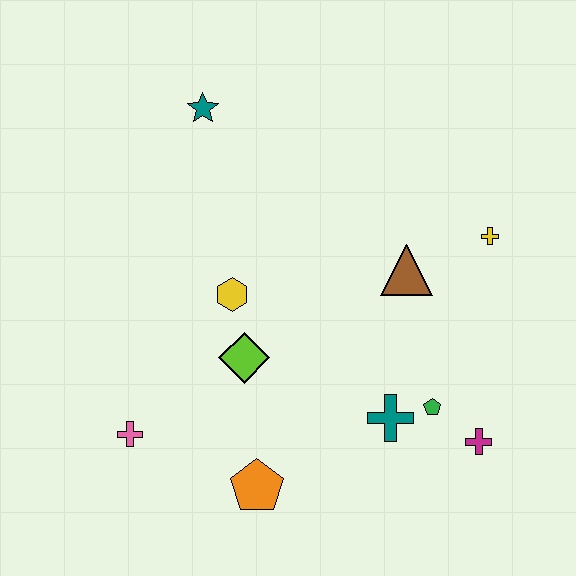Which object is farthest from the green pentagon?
The teal star is farthest from the green pentagon.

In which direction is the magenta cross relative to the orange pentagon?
The magenta cross is to the right of the orange pentagon.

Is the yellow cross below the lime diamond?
No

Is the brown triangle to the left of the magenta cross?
Yes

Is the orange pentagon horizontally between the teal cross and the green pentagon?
No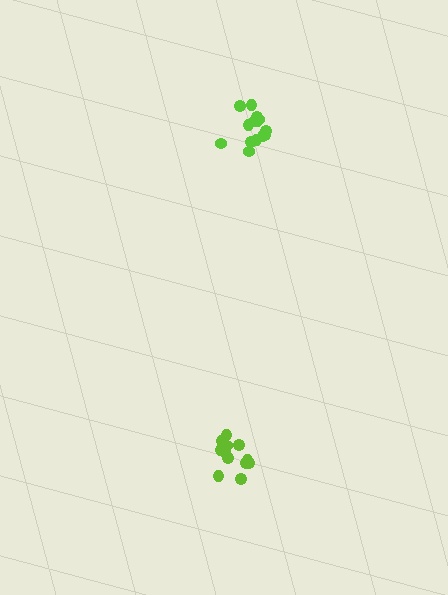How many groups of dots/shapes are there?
There are 2 groups.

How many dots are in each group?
Group 1: 12 dots, Group 2: 14 dots (26 total).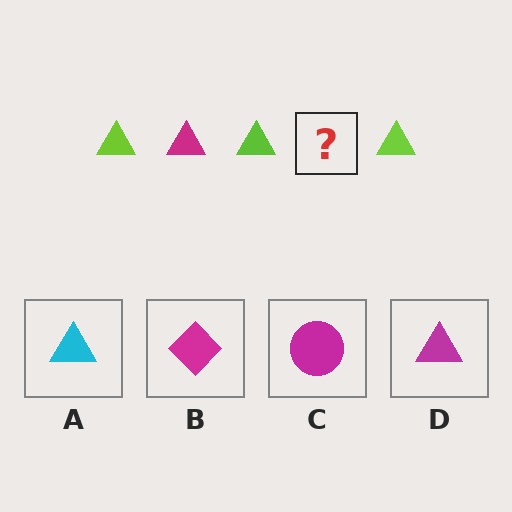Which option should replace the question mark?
Option D.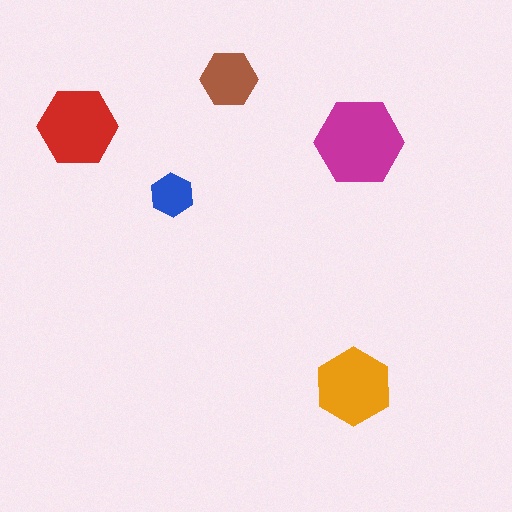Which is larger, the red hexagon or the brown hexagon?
The red one.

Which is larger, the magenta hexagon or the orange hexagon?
The magenta one.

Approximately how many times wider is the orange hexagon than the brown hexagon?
About 1.5 times wider.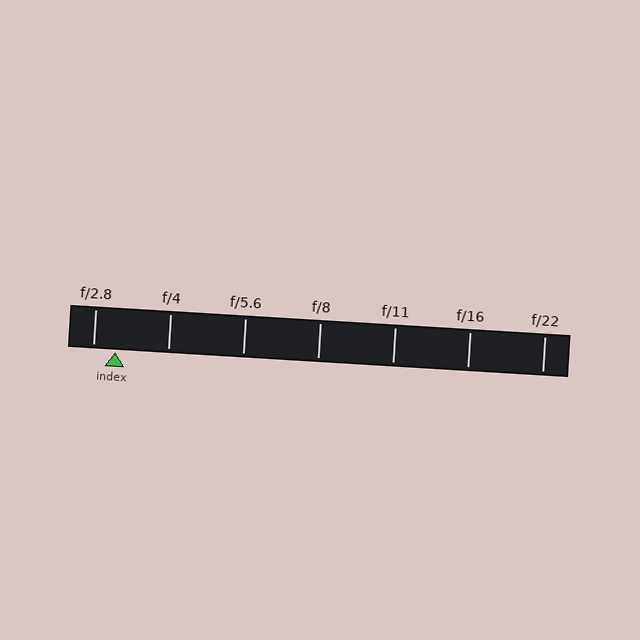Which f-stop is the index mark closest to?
The index mark is closest to f/2.8.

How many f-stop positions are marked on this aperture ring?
There are 7 f-stop positions marked.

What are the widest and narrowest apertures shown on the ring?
The widest aperture shown is f/2.8 and the narrowest is f/22.